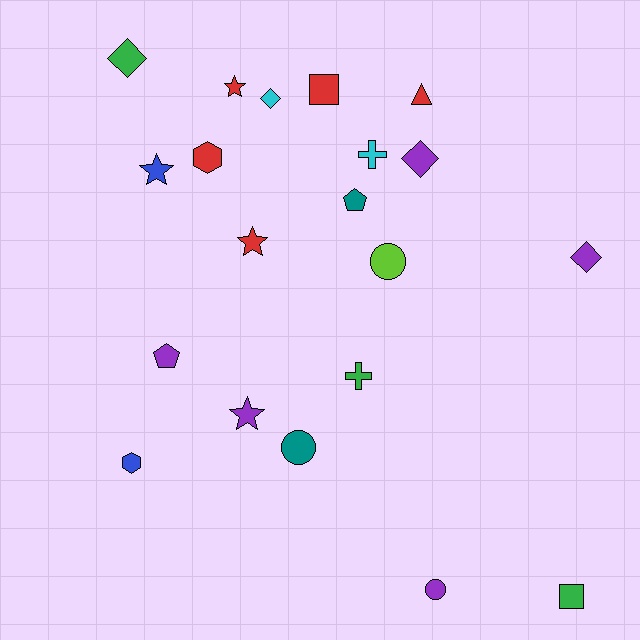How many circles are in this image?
There are 3 circles.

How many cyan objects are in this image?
There are 2 cyan objects.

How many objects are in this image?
There are 20 objects.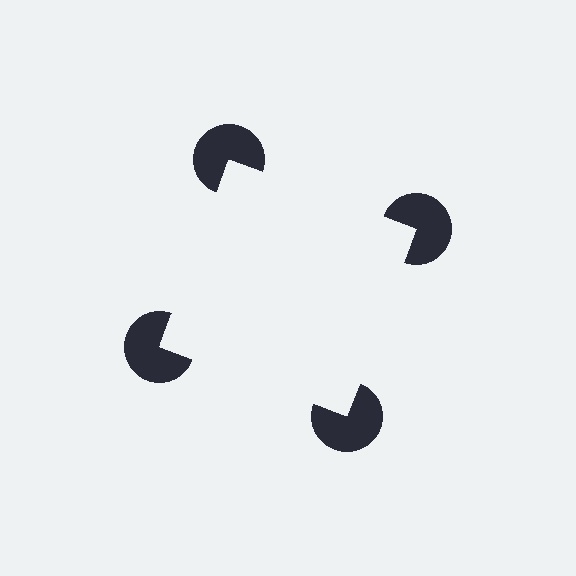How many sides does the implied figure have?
4 sides.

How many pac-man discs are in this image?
There are 4 — one at each vertex of the illusory square.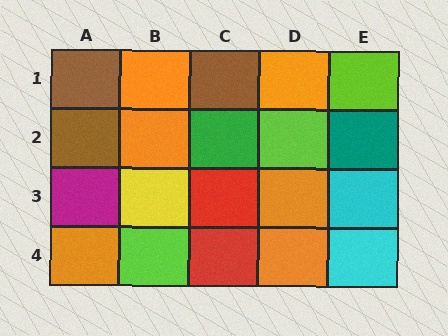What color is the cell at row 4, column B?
Lime.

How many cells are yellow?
1 cell is yellow.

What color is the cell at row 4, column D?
Orange.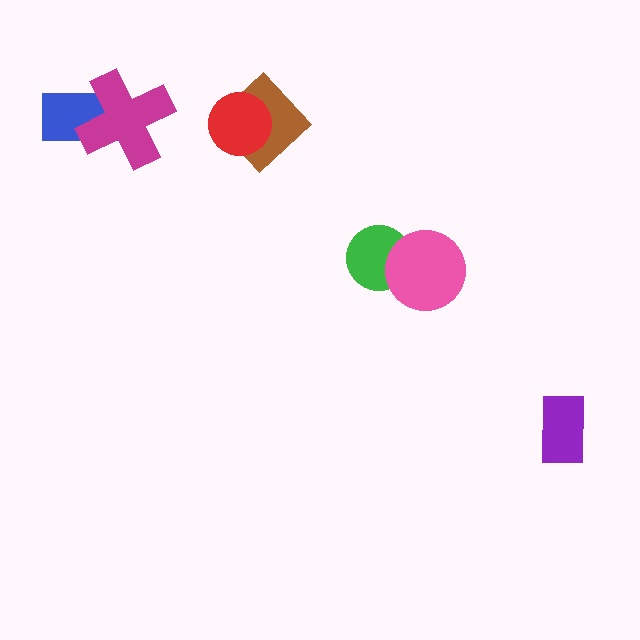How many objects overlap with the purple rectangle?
0 objects overlap with the purple rectangle.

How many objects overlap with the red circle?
1 object overlaps with the red circle.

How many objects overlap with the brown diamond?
1 object overlaps with the brown diamond.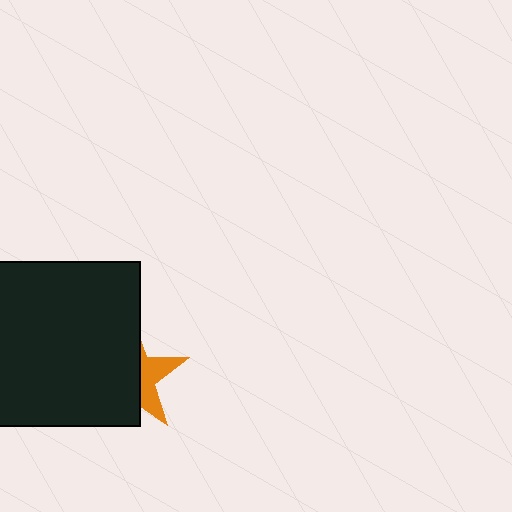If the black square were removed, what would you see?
You would see the complete orange star.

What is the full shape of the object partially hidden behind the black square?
The partially hidden object is an orange star.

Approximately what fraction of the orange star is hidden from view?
Roughly 67% of the orange star is hidden behind the black square.